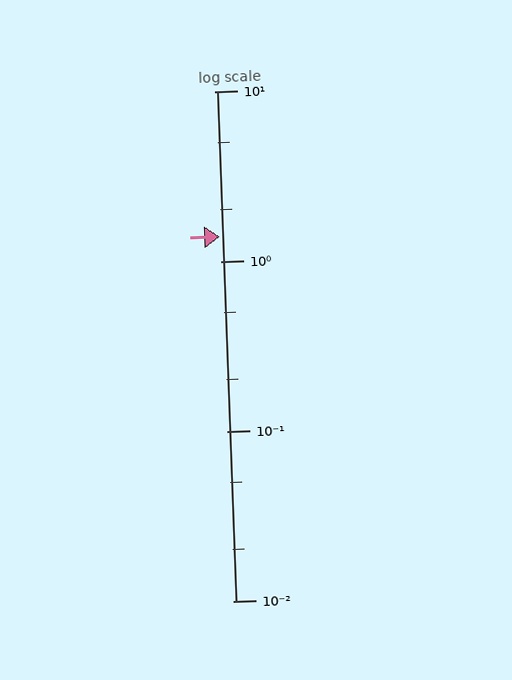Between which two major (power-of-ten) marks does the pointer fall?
The pointer is between 1 and 10.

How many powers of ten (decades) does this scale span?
The scale spans 3 decades, from 0.01 to 10.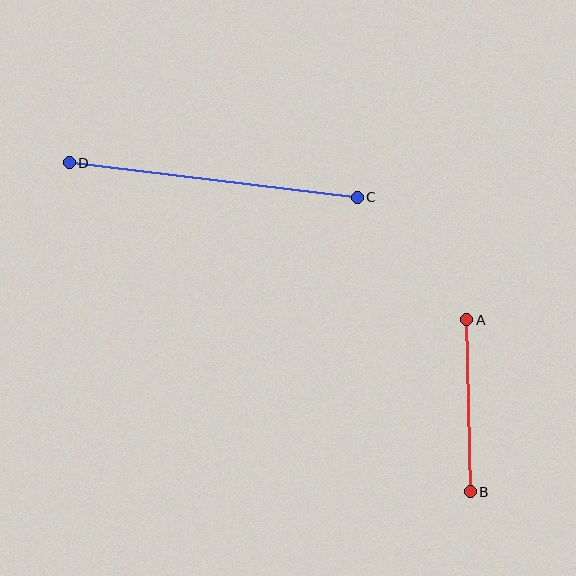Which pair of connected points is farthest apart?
Points C and D are farthest apart.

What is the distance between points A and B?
The distance is approximately 172 pixels.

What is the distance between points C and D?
The distance is approximately 290 pixels.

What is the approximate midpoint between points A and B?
The midpoint is at approximately (469, 406) pixels.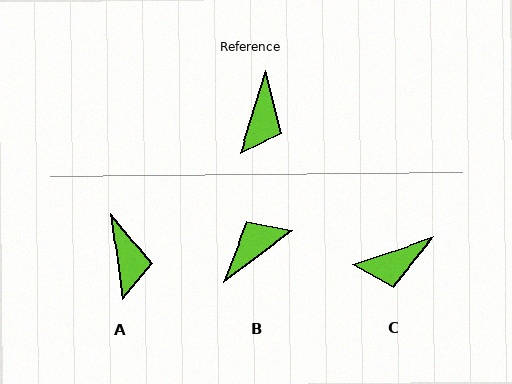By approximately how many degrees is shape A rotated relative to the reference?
Approximately 25 degrees counter-clockwise.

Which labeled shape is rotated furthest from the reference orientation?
B, about 145 degrees away.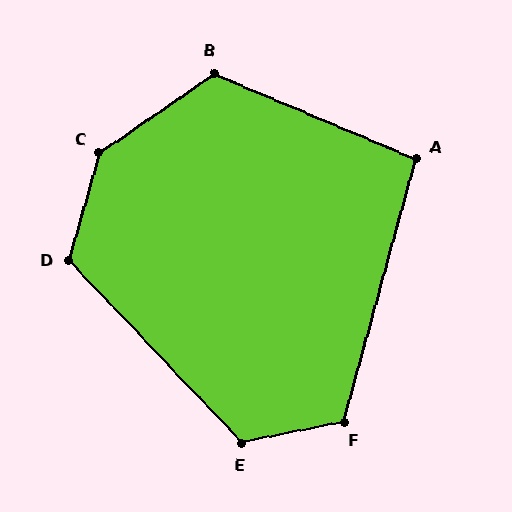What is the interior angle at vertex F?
Approximately 117 degrees (obtuse).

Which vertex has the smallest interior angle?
A, at approximately 98 degrees.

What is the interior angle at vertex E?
Approximately 122 degrees (obtuse).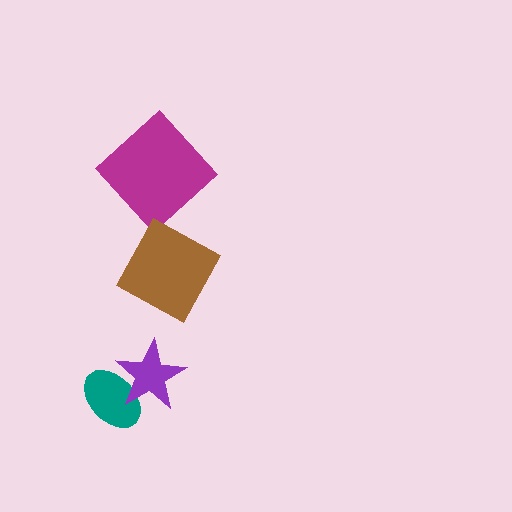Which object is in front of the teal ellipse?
The purple star is in front of the teal ellipse.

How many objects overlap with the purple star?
1 object overlaps with the purple star.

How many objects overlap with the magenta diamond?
0 objects overlap with the magenta diamond.